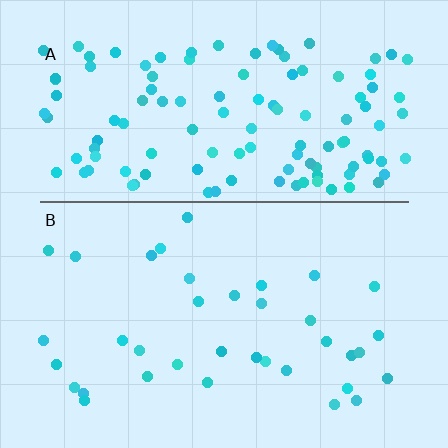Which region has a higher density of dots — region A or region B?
A (the top).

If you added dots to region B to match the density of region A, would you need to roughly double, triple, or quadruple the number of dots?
Approximately triple.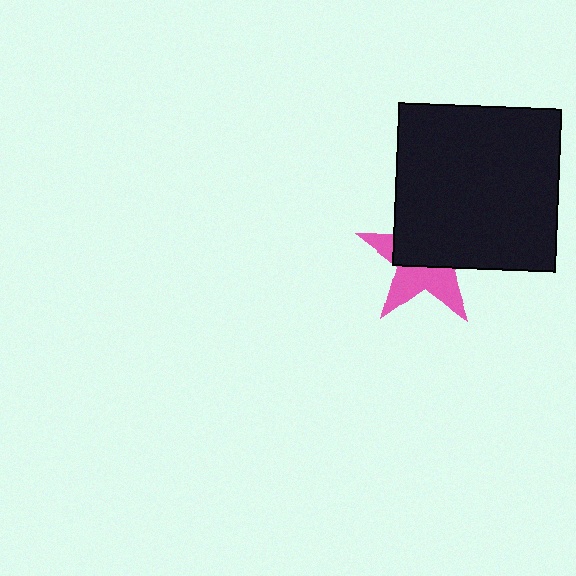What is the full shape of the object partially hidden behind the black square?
The partially hidden object is a pink star.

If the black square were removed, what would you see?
You would see the complete pink star.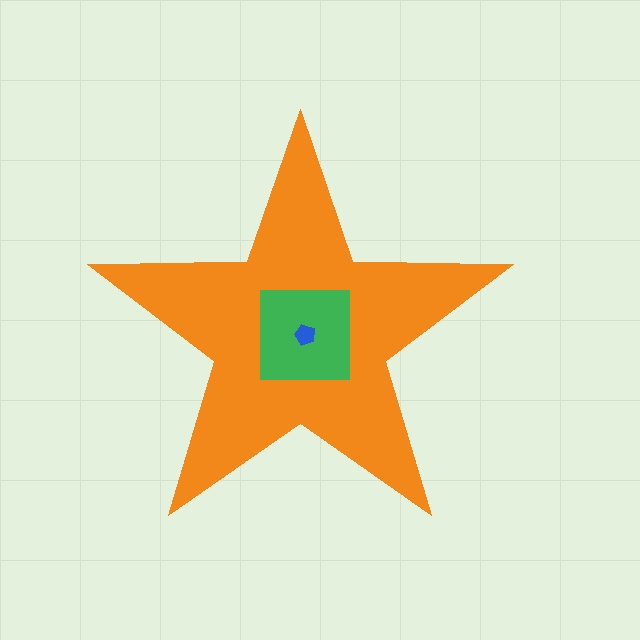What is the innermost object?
The blue pentagon.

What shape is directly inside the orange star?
The green square.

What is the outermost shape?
The orange star.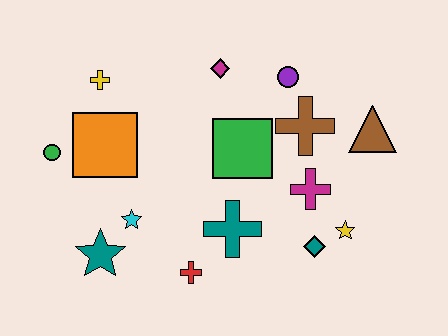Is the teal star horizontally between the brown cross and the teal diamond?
No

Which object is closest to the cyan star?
The teal star is closest to the cyan star.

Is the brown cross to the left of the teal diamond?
Yes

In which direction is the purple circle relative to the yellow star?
The purple circle is above the yellow star.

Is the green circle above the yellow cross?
No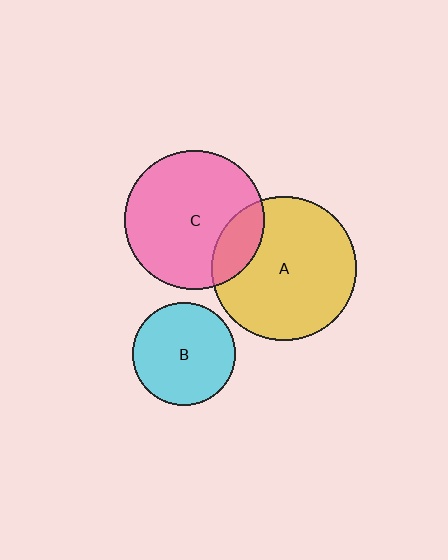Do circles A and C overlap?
Yes.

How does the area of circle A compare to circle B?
Approximately 2.0 times.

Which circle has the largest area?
Circle A (yellow).